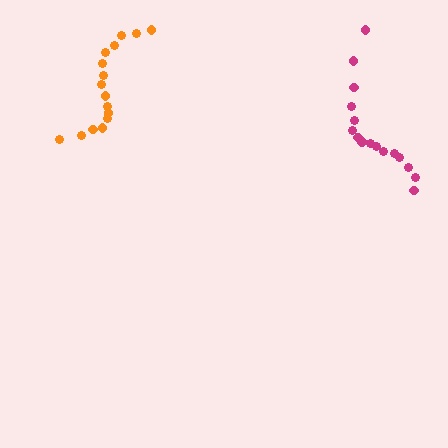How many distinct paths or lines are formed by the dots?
There are 2 distinct paths.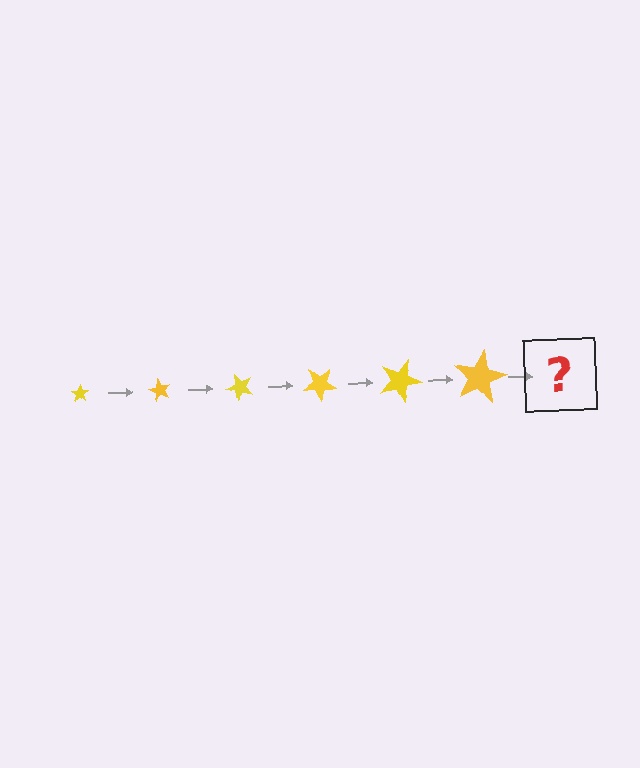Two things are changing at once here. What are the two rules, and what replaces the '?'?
The two rules are that the star grows larger each step and it rotates 60 degrees each step. The '?' should be a star, larger than the previous one and rotated 360 degrees from the start.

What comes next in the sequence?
The next element should be a star, larger than the previous one and rotated 360 degrees from the start.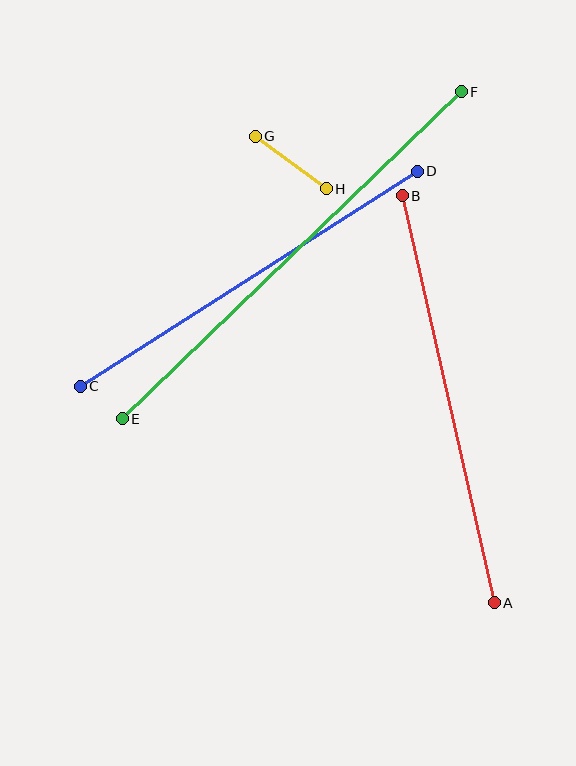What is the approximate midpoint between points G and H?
The midpoint is at approximately (291, 163) pixels.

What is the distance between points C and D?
The distance is approximately 400 pixels.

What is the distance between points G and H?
The distance is approximately 88 pixels.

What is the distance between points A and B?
The distance is approximately 417 pixels.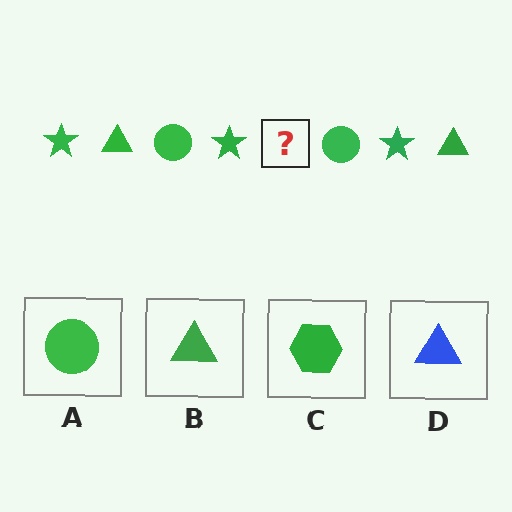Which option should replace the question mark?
Option B.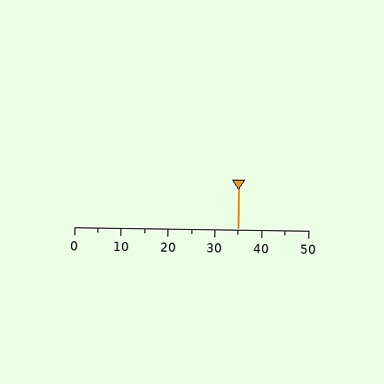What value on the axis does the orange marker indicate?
The marker indicates approximately 35.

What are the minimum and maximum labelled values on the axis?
The axis runs from 0 to 50.